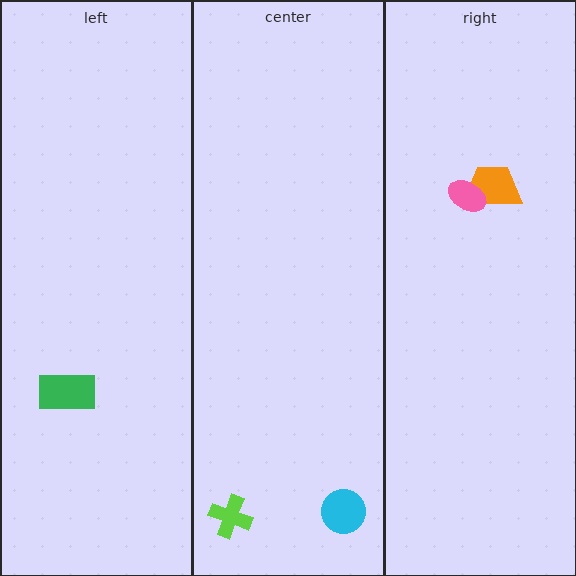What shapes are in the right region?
The orange trapezoid, the pink ellipse.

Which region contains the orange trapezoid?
The right region.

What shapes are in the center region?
The cyan circle, the lime cross.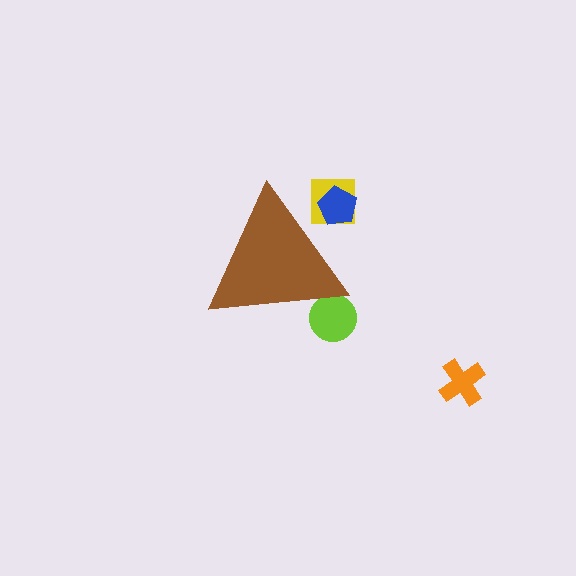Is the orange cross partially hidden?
No, the orange cross is fully visible.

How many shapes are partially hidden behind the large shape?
3 shapes are partially hidden.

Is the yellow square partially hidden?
Yes, the yellow square is partially hidden behind the brown triangle.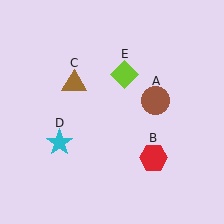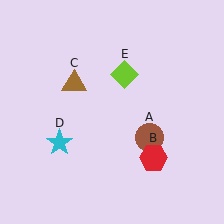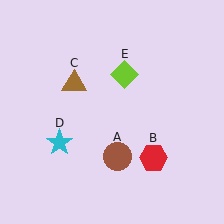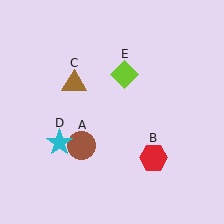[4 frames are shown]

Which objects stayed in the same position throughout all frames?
Red hexagon (object B) and brown triangle (object C) and cyan star (object D) and lime diamond (object E) remained stationary.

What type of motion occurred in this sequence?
The brown circle (object A) rotated clockwise around the center of the scene.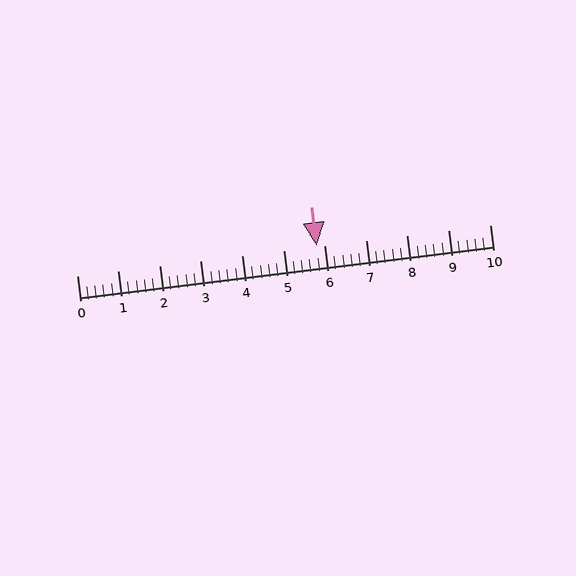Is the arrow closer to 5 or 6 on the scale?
The arrow is closer to 6.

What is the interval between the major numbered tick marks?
The major tick marks are spaced 1 units apart.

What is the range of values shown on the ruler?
The ruler shows values from 0 to 10.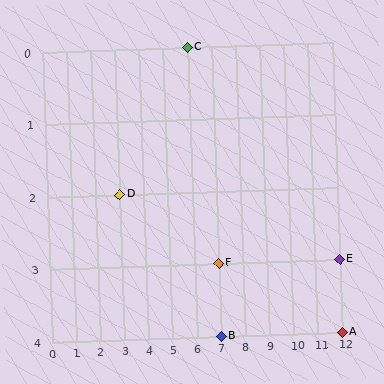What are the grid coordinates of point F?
Point F is at grid coordinates (7, 3).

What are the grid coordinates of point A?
Point A is at grid coordinates (12, 4).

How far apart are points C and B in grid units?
Points C and B are 1 column and 4 rows apart (about 4.1 grid units diagonally).